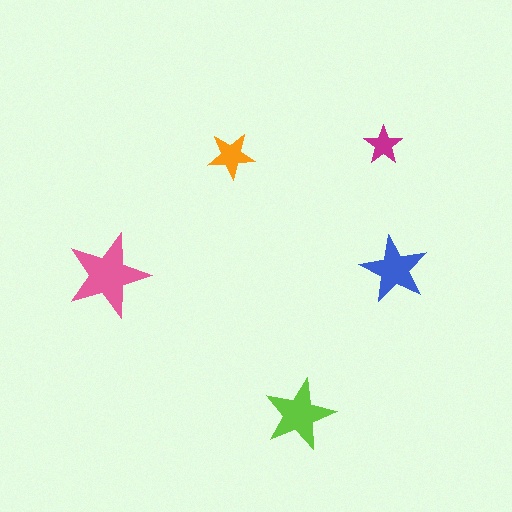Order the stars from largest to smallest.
the pink one, the lime one, the blue one, the orange one, the magenta one.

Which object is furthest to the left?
The pink star is leftmost.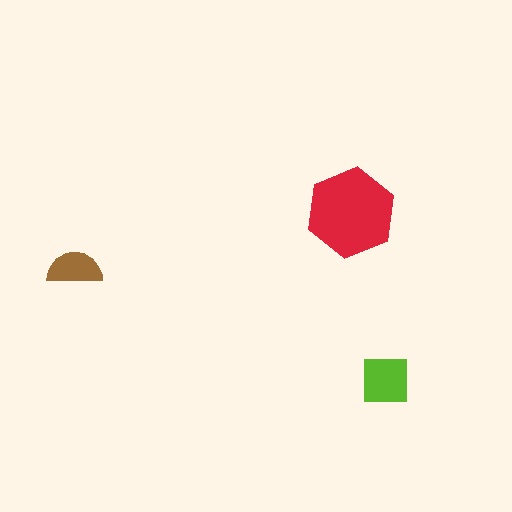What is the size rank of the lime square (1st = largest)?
2nd.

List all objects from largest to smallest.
The red hexagon, the lime square, the brown semicircle.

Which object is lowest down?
The lime square is bottommost.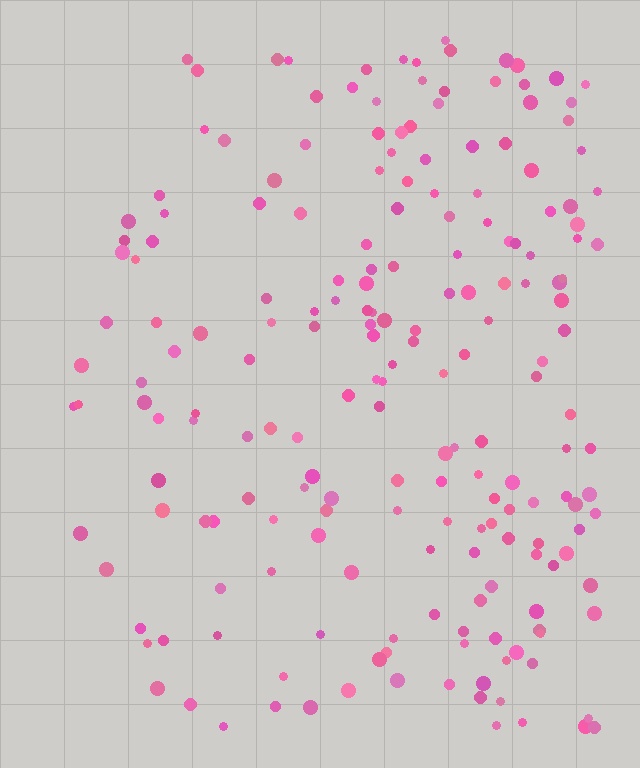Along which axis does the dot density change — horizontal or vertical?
Horizontal.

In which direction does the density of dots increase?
From left to right, with the right side densest.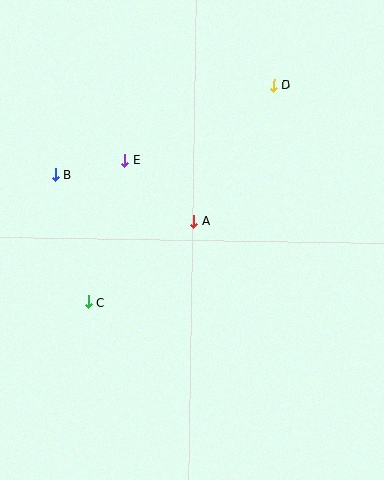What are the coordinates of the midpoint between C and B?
The midpoint between C and B is at (72, 238).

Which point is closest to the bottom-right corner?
Point A is closest to the bottom-right corner.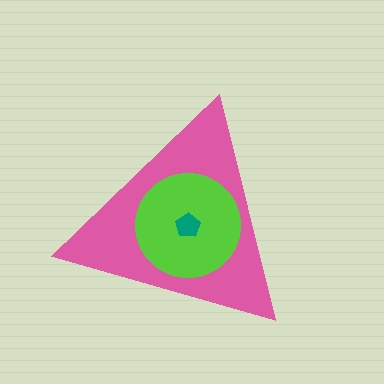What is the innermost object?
The teal pentagon.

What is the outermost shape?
The pink triangle.